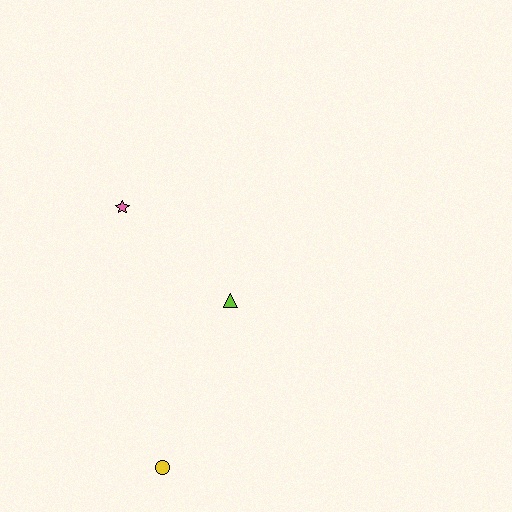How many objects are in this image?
There are 3 objects.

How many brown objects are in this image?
There are no brown objects.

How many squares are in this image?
There are no squares.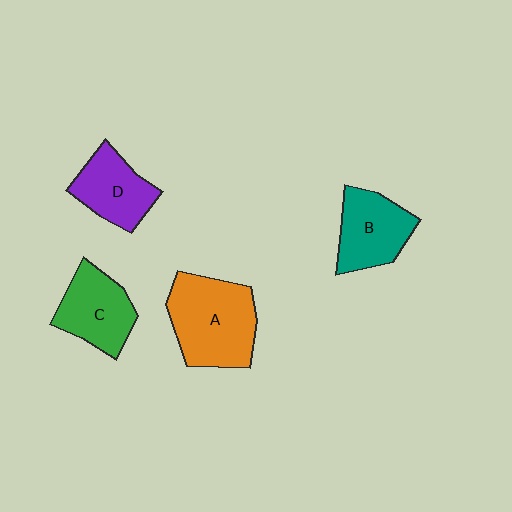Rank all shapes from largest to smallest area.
From largest to smallest: A (orange), C (green), B (teal), D (purple).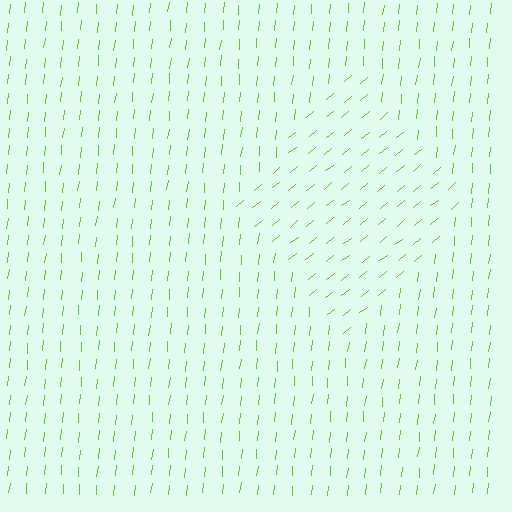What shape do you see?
I see a diamond.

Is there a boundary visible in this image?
Yes, there is a texture boundary formed by a change in line orientation.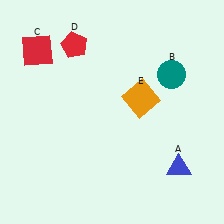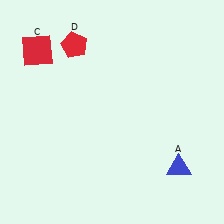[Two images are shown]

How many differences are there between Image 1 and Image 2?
There are 2 differences between the two images.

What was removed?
The orange square (E), the teal circle (B) were removed in Image 2.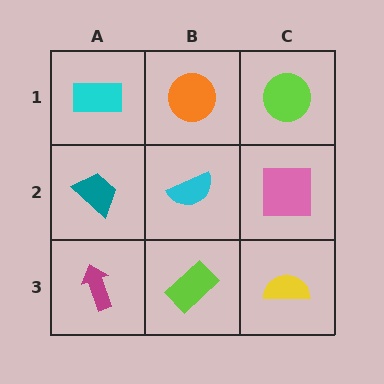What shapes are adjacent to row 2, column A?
A cyan rectangle (row 1, column A), a magenta arrow (row 3, column A), a cyan semicircle (row 2, column B).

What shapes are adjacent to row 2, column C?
A lime circle (row 1, column C), a yellow semicircle (row 3, column C), a cyan semicircle (row 2, column B).